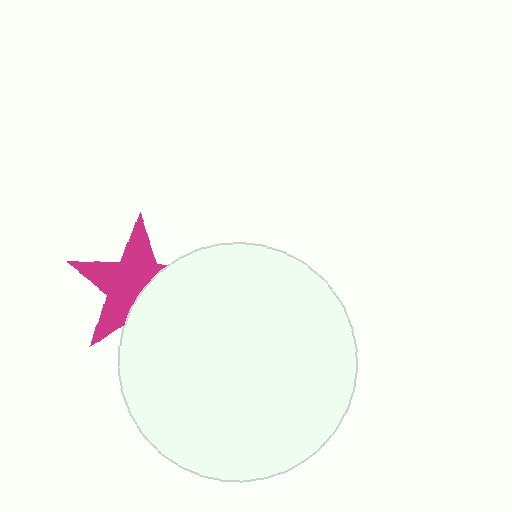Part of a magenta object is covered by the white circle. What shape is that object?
It is a star.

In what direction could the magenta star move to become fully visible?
The magenta star could move left. That would shift it out from behind the white circle entirely.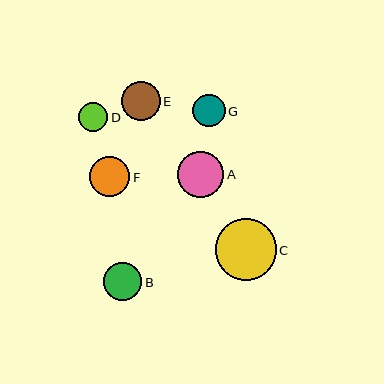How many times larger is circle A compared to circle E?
Circle A is approximately 1.2 times the size of circle E.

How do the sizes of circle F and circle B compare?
Circle F and circle B are approximately the same size.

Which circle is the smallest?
Circle D is the smallest with a size of approximately 29 pixels.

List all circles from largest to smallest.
From largest to smallest: C, A, F, E, B, G, D.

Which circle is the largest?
Circle C is the largest with a size of approximately 61 pixels.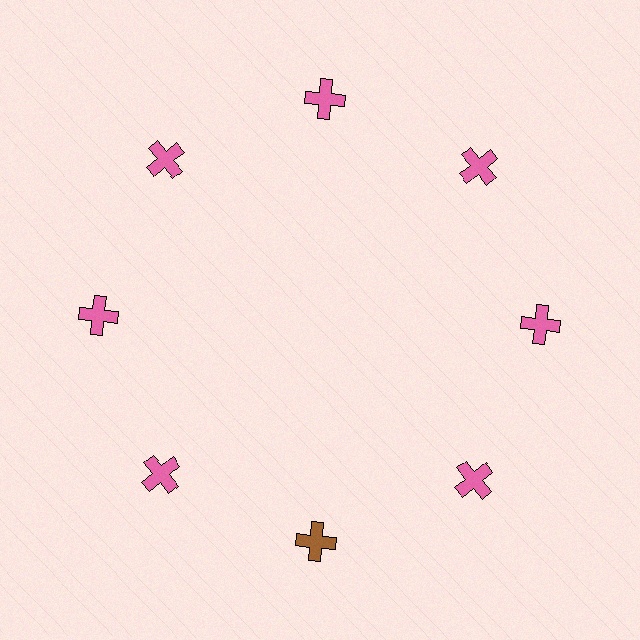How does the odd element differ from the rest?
It has a different color: brown instead of pink.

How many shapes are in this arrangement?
There are 8 shapes arranged in a ring pattern.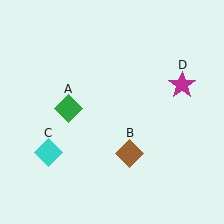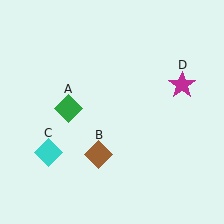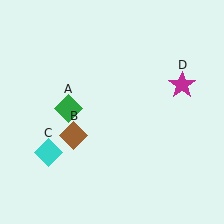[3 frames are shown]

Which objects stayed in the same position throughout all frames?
Green diamond (object A) and cyan diamond (object C) and magenta star (object D) remained stationary.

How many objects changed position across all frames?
1 object changed position: brown diamond (object B).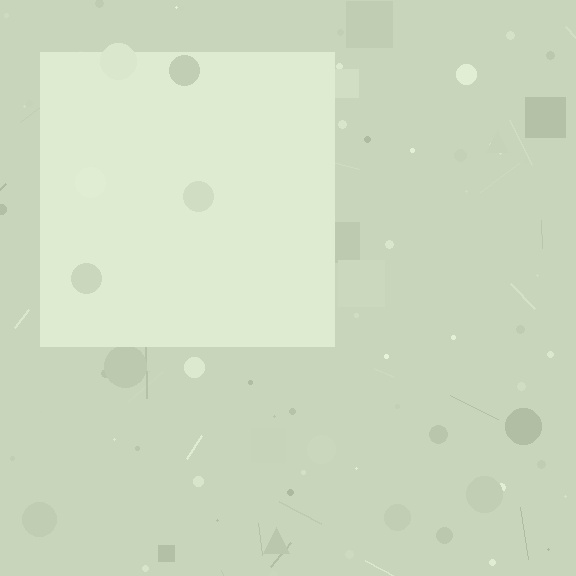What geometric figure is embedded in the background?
A square is embedded in the background.